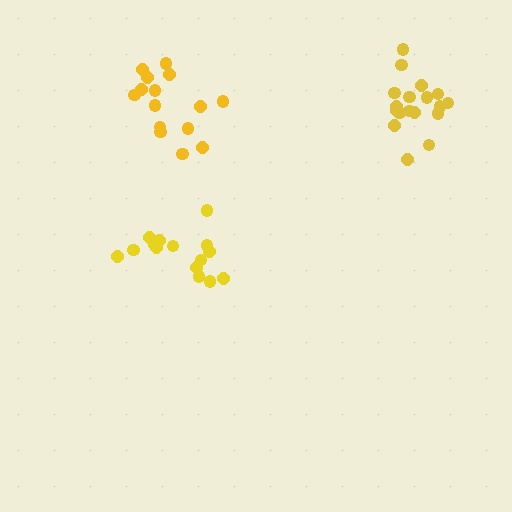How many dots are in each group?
Group 1: 15 dots, Group 2: 18 dots, Group 3: 15 dots (48 total).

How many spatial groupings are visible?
There are 3 spatial groupings.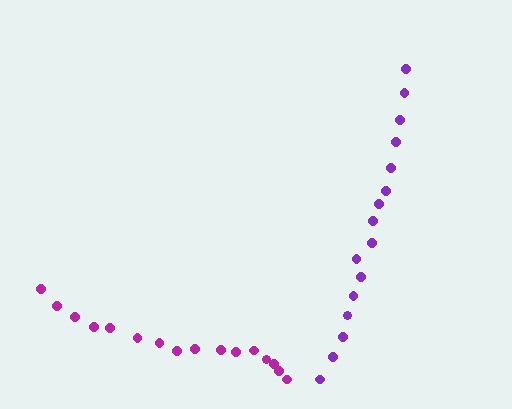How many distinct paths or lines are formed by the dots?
There are 2 distinct paths.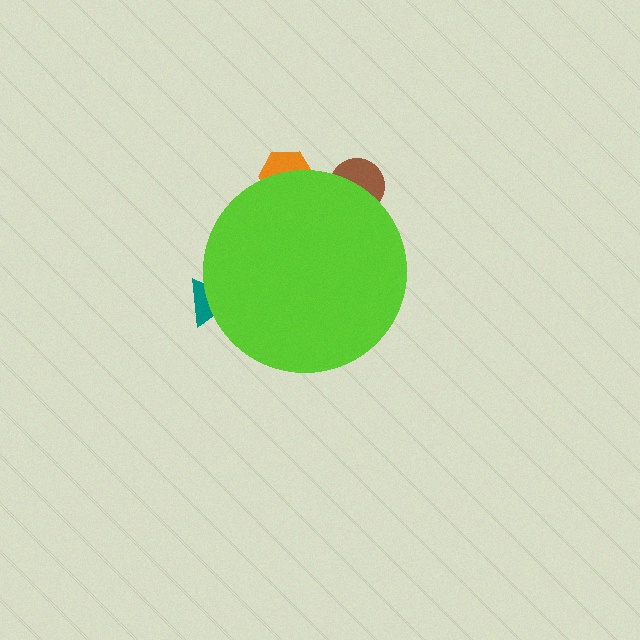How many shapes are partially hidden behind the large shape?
3 shapes are partially hidden.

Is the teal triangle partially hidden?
Yes, the teal triangle is partially hidden behind the lime circle.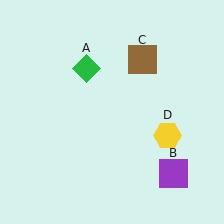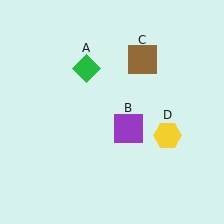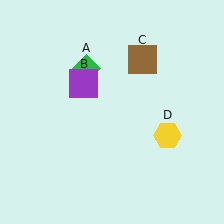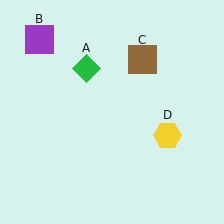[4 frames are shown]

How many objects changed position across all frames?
1 object changed position: purple square (object B).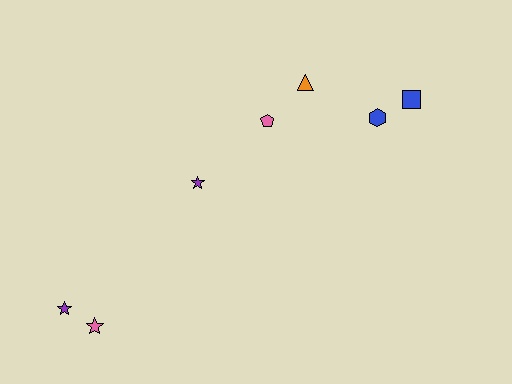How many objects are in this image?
There are 7 objects.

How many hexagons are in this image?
There is 1 hexagon.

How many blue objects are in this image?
There are 2 blue objects.